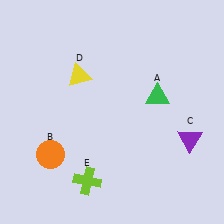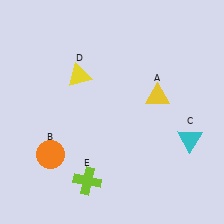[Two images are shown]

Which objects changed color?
A changed from green to yellow. C changed from purple to cyan.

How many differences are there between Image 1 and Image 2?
There are 2 differences between the two images.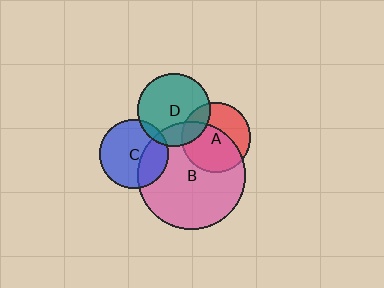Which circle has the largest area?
Circle B (pink).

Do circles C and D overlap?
Yes.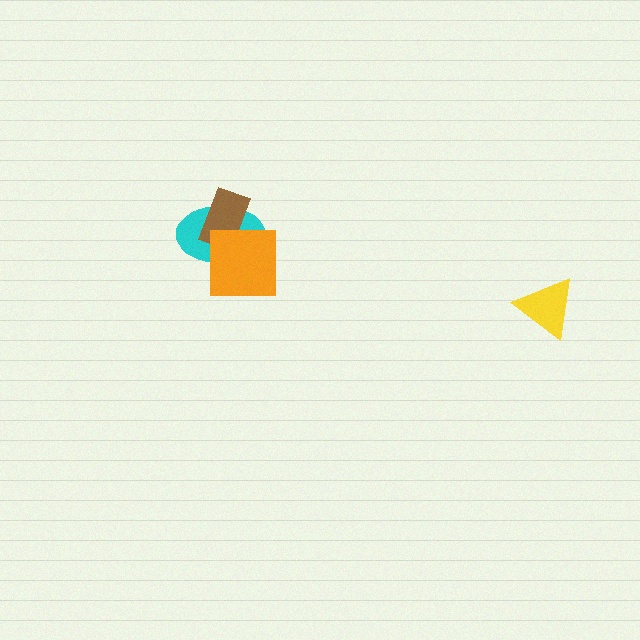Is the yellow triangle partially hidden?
No, no other shape covers it.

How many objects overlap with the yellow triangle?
0 objects overlap with the yellow triangle.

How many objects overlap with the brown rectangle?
2 objects overlap with the brown rectangle.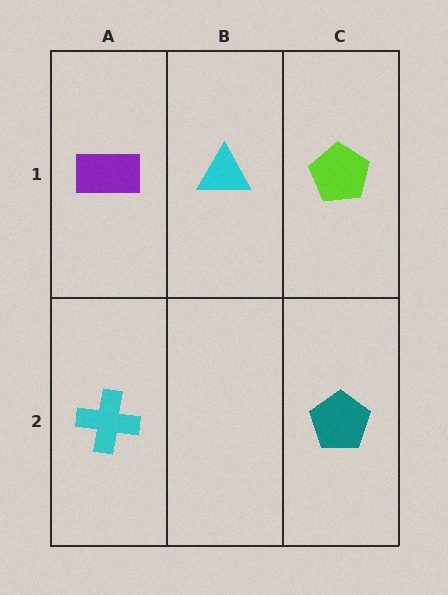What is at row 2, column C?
A teal pentagon.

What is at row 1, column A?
A purple rectangle.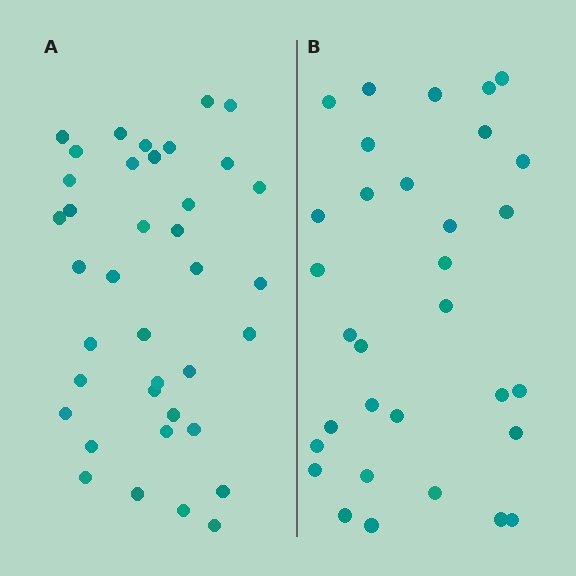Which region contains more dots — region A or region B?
Region A (the left region) has more dots.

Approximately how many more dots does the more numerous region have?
Region A has about 6 more dots than region B.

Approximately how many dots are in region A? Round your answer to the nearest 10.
About 40 dots. (The exact count is 38, which rounds to 40.)